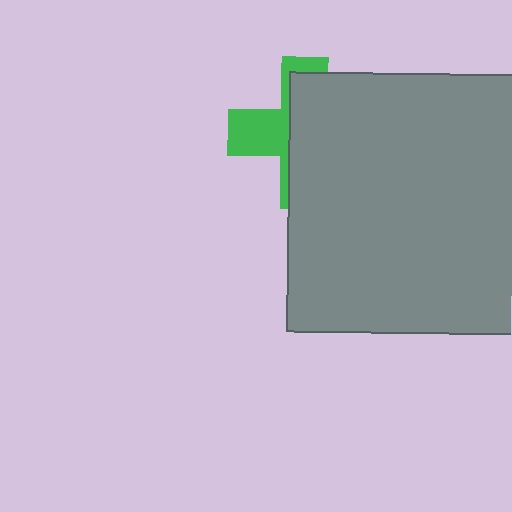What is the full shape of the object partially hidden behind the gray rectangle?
The partially hidden object is a green cross.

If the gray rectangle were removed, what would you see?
You would see the complete green cross.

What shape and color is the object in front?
The object in front is a gray rectangle.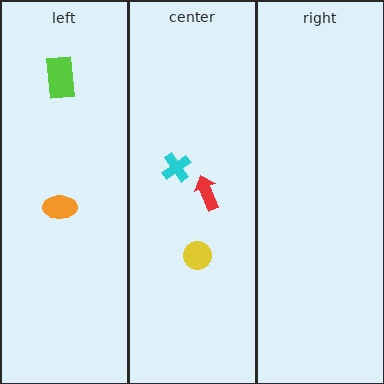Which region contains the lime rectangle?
The left region.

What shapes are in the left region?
The lime rectangle, the orange ellipse.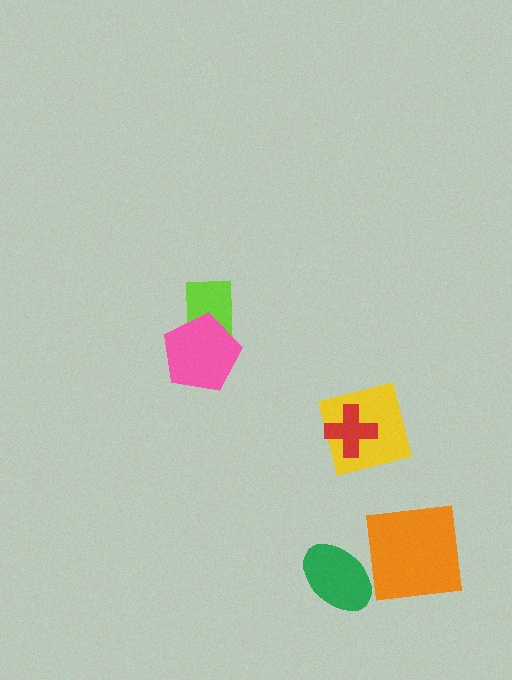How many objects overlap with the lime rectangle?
1 object overlaps with the lime rectangle.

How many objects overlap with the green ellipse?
0 objects overlap with the green ellipse.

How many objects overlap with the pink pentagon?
1 object overlaps with the pink pentagon.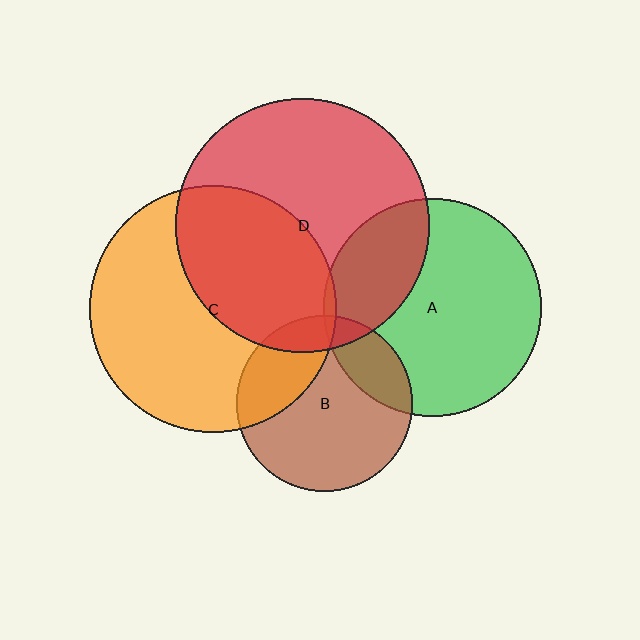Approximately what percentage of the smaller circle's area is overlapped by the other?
Approximately 25%.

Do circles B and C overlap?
Yes.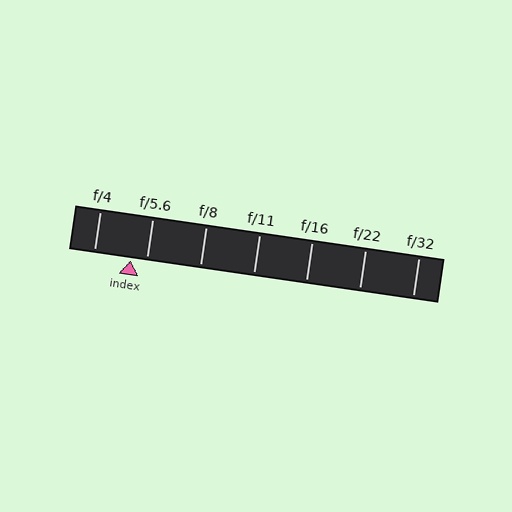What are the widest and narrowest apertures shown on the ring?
The widest aperture shown is f/4 and the narrowest is f/32.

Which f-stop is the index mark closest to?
The index mark is closest to f/5.6.